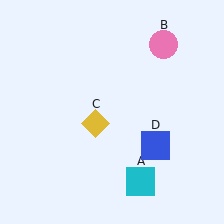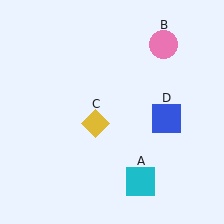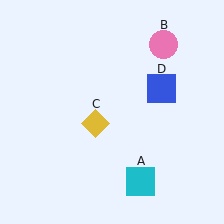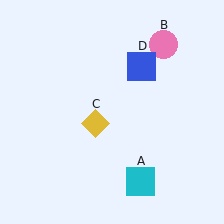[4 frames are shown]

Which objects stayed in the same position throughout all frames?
Cyan square (object A) and pink circle (object B) and yellow diamond (object C) remained stationary.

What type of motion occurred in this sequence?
The blue square (object D) rotated counterclockwise around the center of the scene.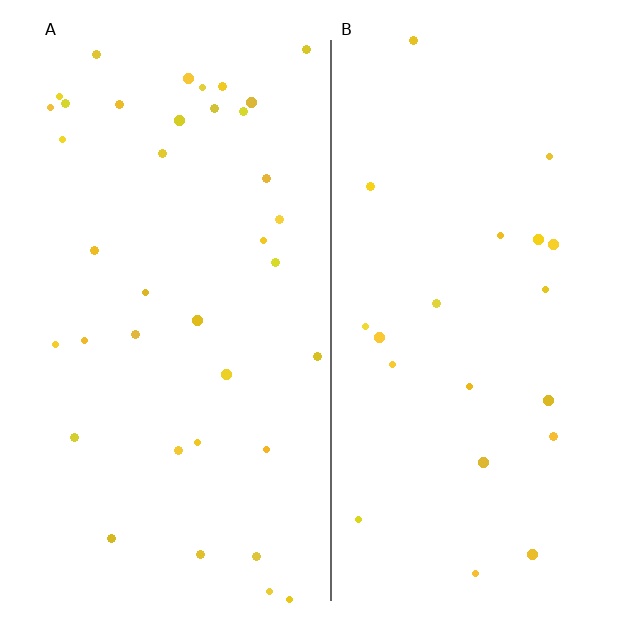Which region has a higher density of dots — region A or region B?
A (the left).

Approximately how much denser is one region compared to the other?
Approximately 1.9× — region A over region B.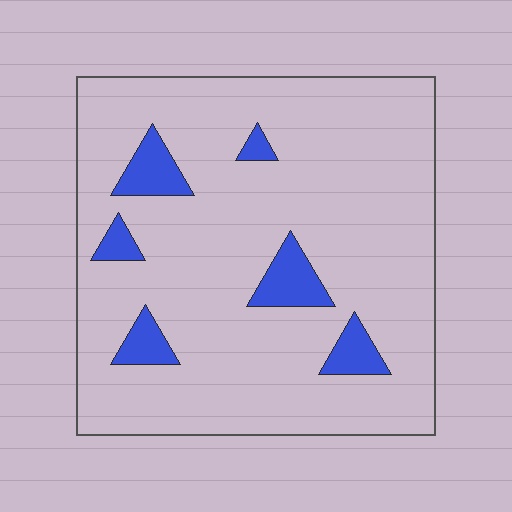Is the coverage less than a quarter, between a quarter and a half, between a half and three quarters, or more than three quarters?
Less than a quarter.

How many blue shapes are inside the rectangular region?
6.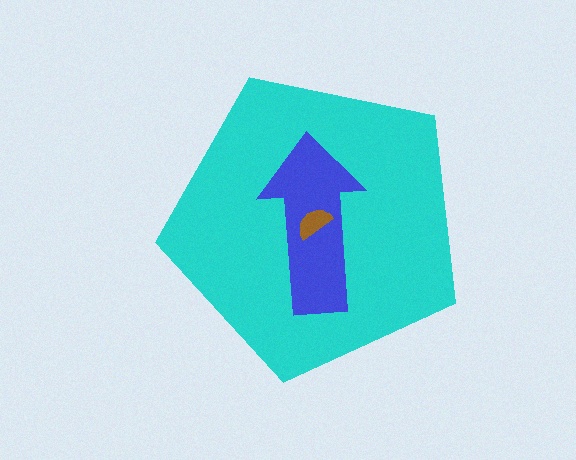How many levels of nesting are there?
3.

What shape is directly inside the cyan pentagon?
The blue arrow.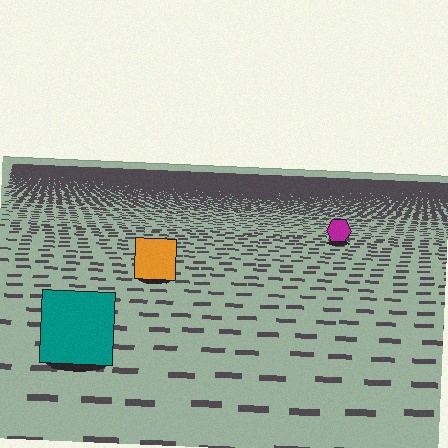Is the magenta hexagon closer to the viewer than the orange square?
No. The orange square is closer — you can tell from the texture gradient: the ground texture is coarser near it.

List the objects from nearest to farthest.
From nearest to farthest: the teal square, the orange square, the magenta hexagon.